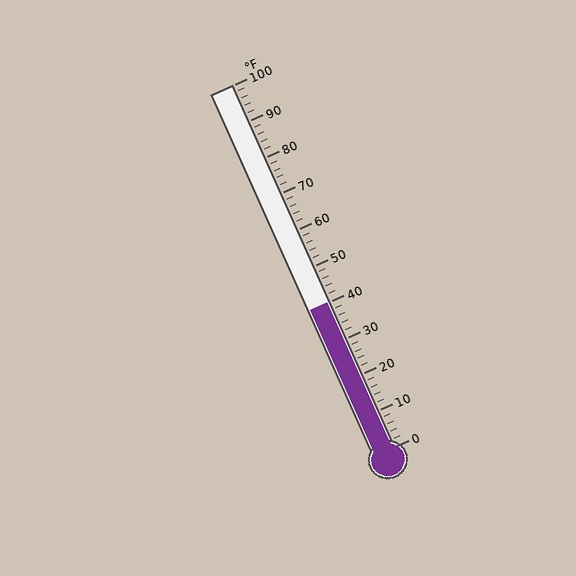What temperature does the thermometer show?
The thermometer shows approximately 40°F.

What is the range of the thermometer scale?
The thermometer scale ranges from 0°F to 100°F.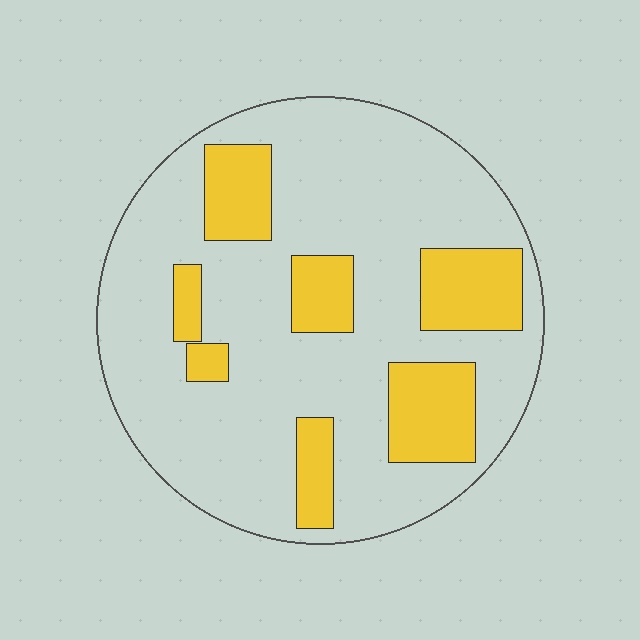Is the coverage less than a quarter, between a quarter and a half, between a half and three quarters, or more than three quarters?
Less than a quarter.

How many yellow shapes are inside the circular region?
7.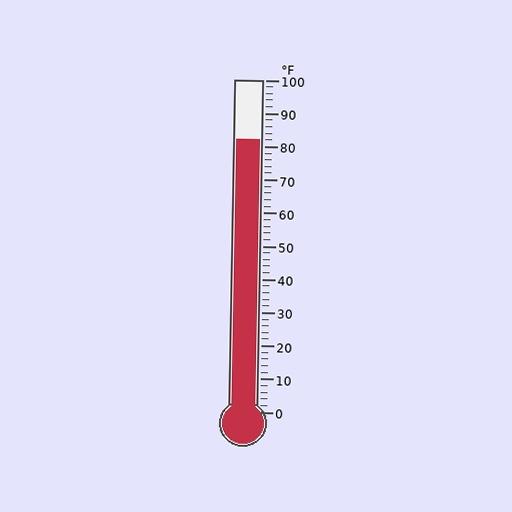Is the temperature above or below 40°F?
The temperature is above 40°F.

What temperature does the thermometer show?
The thermometer shows approximately 82°F.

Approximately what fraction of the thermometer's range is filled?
The thermometer is filled to approximately 80% of its range.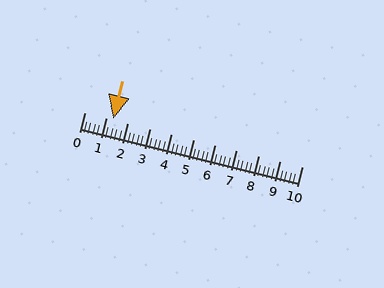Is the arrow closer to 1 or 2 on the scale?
The arrow is closer to 1.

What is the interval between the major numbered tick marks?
The major tick marks are spaced 1 units apart.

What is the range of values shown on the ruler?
The ruler shows values from 0 to 10.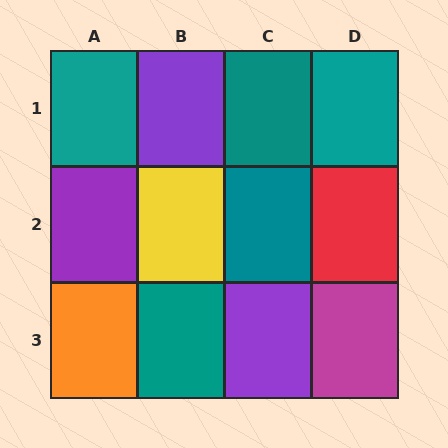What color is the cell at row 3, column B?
Teal.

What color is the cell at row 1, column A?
Teal.